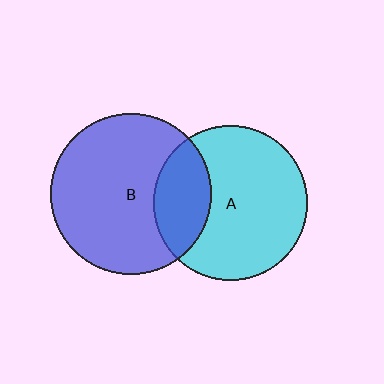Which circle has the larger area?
Circle B (blue).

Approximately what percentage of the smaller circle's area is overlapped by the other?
Approximately 25%.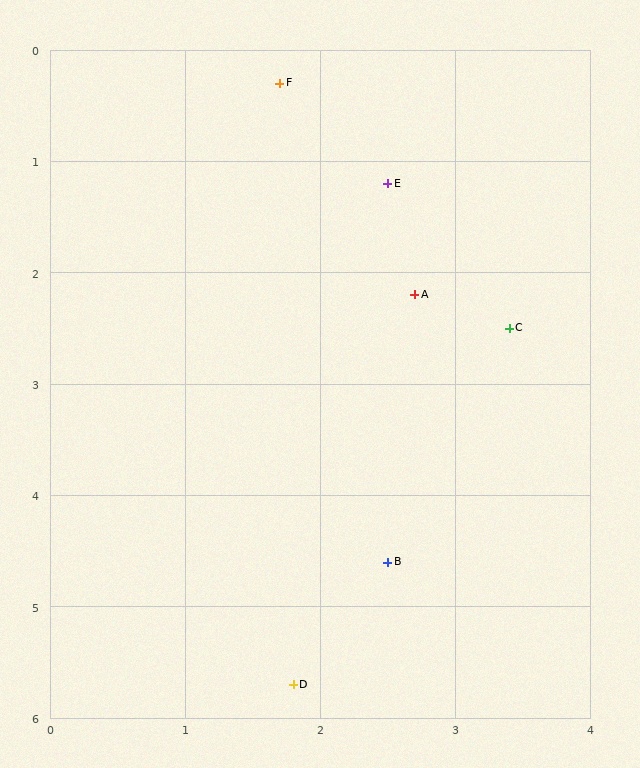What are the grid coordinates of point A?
Point A is at approximately (2.7, 2.2).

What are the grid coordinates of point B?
Point B is at approximately (2.5, 4.6).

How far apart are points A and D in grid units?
Points A and D are about 3.6 grid units apart.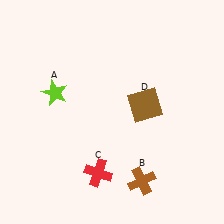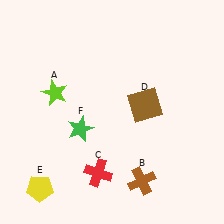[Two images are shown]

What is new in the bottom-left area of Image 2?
A green star (F) was added in the bottom-left area of Image 2.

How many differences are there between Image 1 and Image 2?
There are 2 differences between the two images.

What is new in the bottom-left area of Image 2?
A yellow pentagon (E) was added in the bottom-left area of Image 2.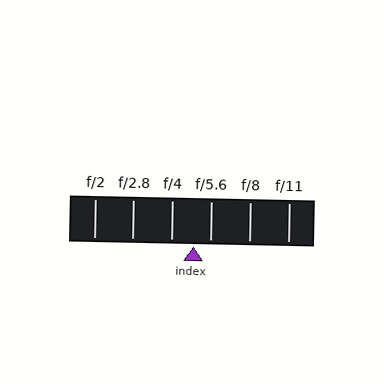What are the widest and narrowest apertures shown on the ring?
The widest aperture shown is f/2 and the narrowest is f/11.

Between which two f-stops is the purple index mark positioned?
The index mark is between f/4 and f/5.6.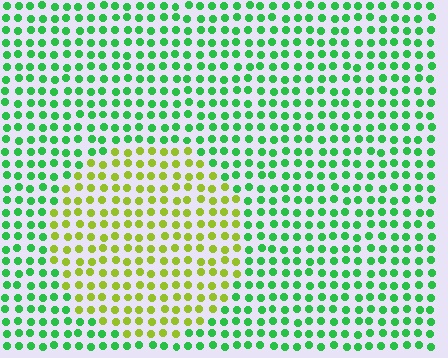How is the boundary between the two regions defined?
The boundary is defined purely by a slight shift in hue (about 54 degrees). Spacing, size, and orientation are identical on both sides.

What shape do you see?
I see a circle.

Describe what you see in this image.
The image is filled with small green elements in a uniform arrangement. A circle-shaped region is visible where the elements are tinted to a slightly different hue, forming a subtle color boundary.